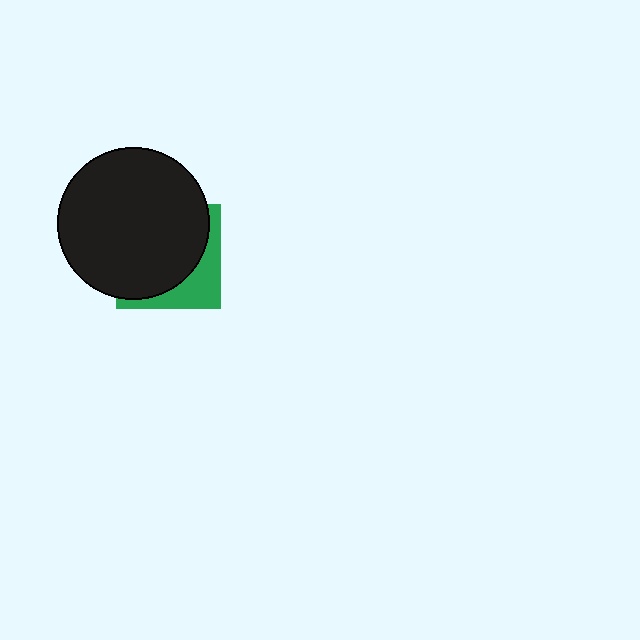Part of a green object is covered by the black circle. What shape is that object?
It is a square.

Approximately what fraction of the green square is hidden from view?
Roughly 69% of the green square is hidden behind the black circle.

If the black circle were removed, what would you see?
You would see the complete green square.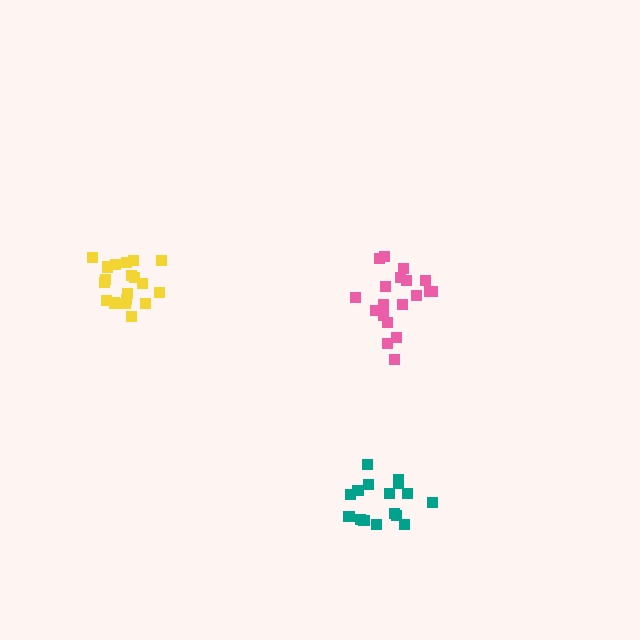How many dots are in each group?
Group 1: 16 dots, Group 2: 19 dots, Group 3: 19 dots (54 total).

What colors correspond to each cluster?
The clusters are colored: teal, pink, yellow.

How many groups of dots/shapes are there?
There are 3 groups.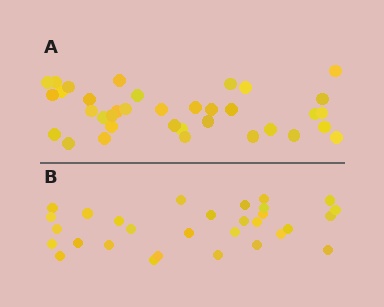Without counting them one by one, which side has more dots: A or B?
Region A (the top region) has more dots.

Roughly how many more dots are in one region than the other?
Region A has about 6 more dots than region B.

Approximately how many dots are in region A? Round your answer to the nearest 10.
About 40 dots. (The exact count is 36, which rounds to 40.)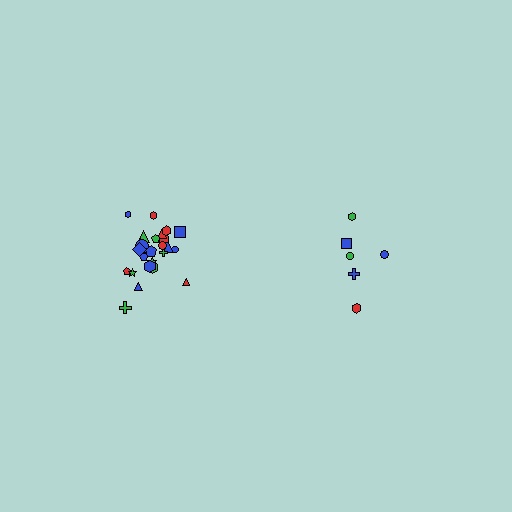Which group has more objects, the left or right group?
The left group.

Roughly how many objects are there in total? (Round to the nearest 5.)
Roughly 30 objects in total.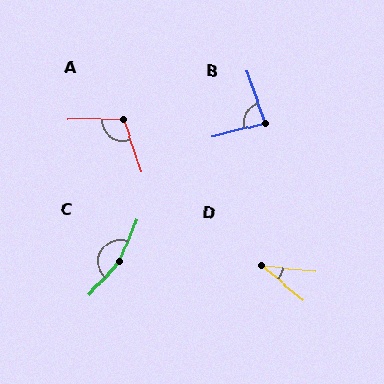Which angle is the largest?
C, at approximately 161 degrees.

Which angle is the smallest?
D, at approximately 34 degrees.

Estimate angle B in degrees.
Approximately 85 degrees.